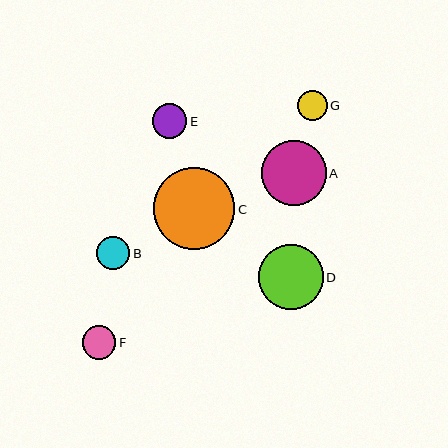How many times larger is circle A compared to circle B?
Circle A is approximately 2.0 times the size of circle B.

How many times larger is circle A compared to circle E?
Circle A is approximately 1.9 times the size of circle E.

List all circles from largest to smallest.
From largest to smallest: C, A, D, E, F, B, G.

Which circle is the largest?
Circle C is the largest with a size of approximately 82 pixels.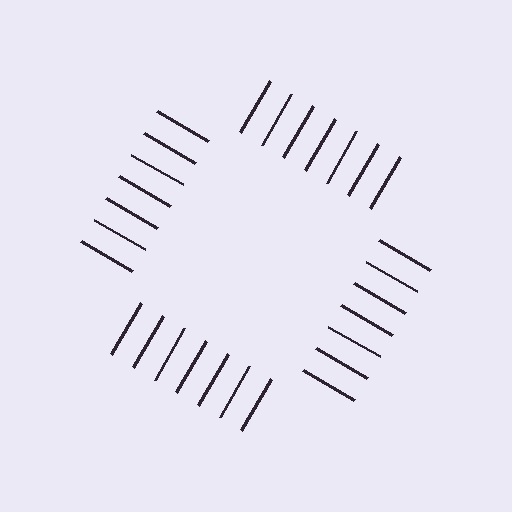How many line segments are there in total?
28 — 7 along each of the 4 edges.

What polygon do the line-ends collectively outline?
An illusory square — the line segments terminate on its edges but no continuous stroke is drawn.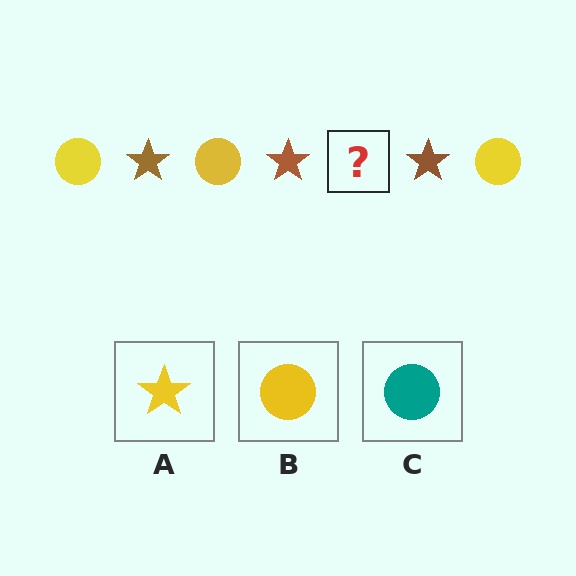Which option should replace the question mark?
Option B.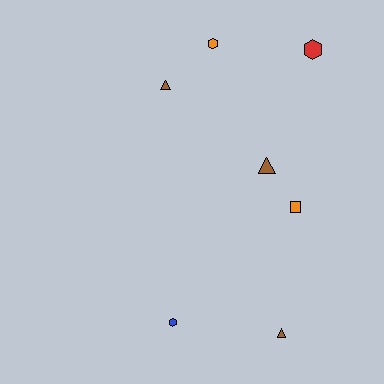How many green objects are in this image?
There are no green objects.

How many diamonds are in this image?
There are no diamonds.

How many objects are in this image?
There are 7 objects.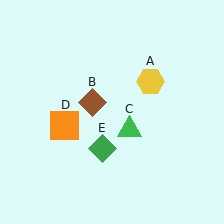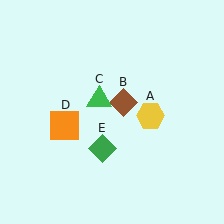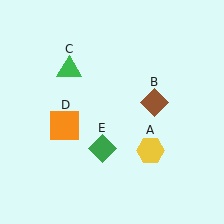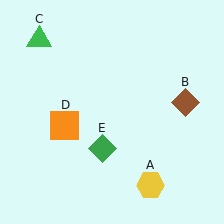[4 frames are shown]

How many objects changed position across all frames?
3 objects changed position: yellow hexagon (object A), brown diamond (object B), green triangle (object C).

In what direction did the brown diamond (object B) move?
The brown diamond (object B) moved right.